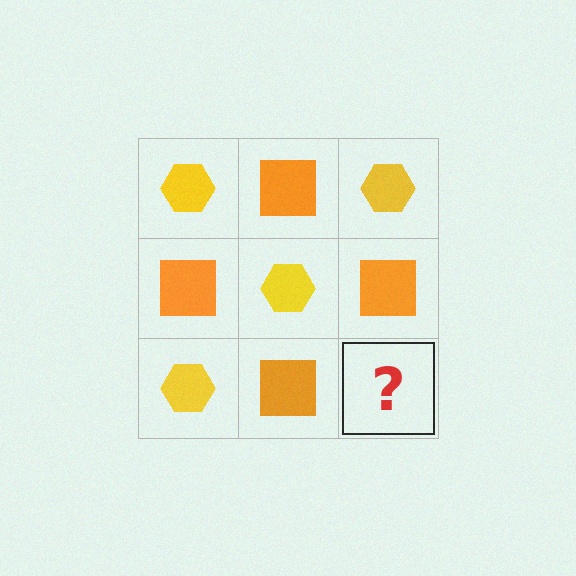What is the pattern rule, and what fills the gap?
The rule is that it alternates yellow hexagon and orange square in a checkerboard pattern. The gap should be filled with a yellow hexagon.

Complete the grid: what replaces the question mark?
The question mark should be replaced with a yellow hexagon.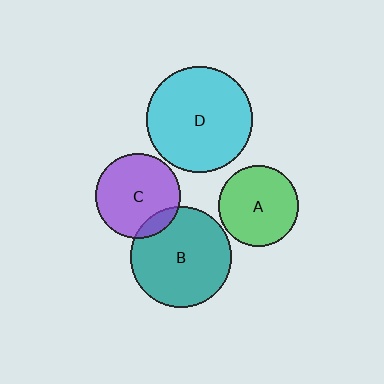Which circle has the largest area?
Circle D (cyan).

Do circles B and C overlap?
Yes.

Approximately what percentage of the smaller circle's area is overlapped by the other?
Approximately 10%.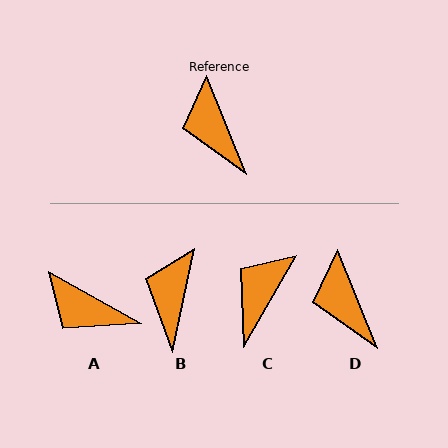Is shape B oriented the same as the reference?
No, it is off by about 34 degrees.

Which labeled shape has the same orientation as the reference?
D.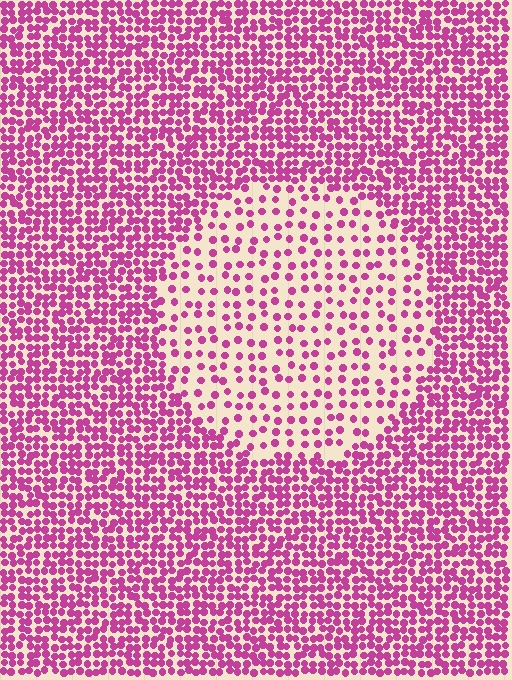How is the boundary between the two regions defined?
The boundary is defined by a change in element density (approximately 2.4x ratio). All elements are the same color, size, and shape.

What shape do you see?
I see a circle.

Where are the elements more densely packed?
The elements are more densely packed outside the circle boundary.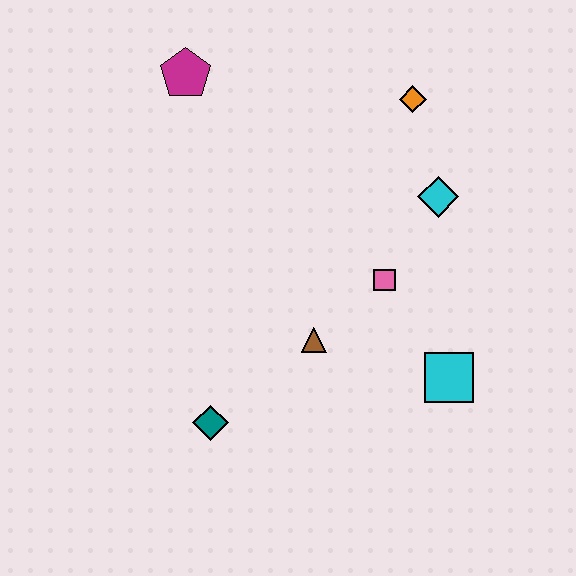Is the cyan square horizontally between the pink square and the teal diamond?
No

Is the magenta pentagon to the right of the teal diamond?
No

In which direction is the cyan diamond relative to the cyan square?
The cyan diamond is above the cyan square.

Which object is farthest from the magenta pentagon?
The cyan square is farthest from the magenta pentagon.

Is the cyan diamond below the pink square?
No